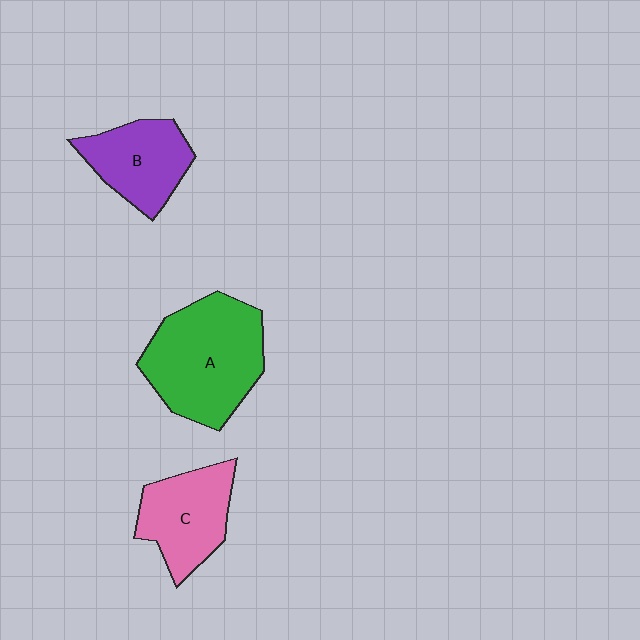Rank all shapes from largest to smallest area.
From largest to smallest: A (green), C (pink), B (purple).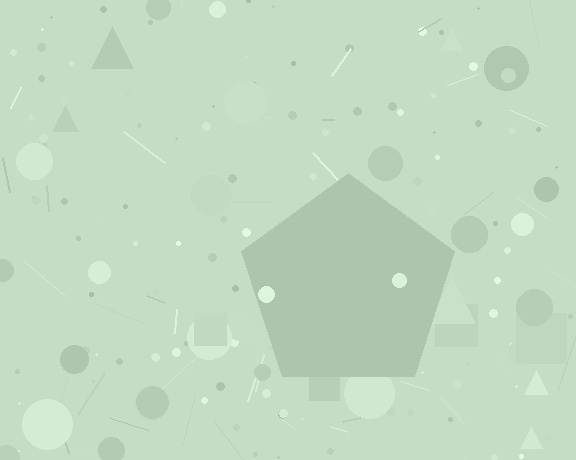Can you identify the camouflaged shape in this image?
The camouflaged shape is a pentagon.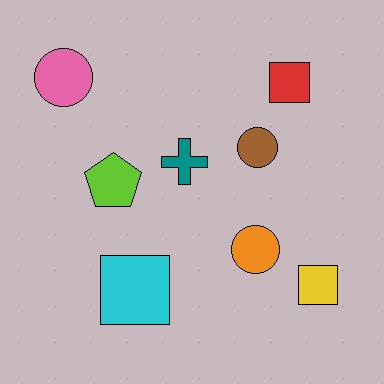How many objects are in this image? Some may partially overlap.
There are 8 objects.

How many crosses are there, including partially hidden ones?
There is 1 cross.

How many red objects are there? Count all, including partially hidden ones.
There is 1 red object.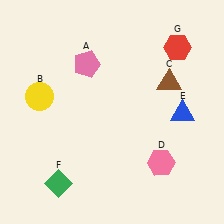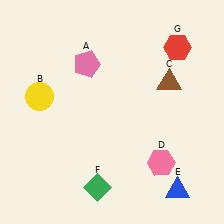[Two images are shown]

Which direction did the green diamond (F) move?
The green diamond (F) moved right.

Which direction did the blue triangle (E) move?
The blue triangle (E) moved down.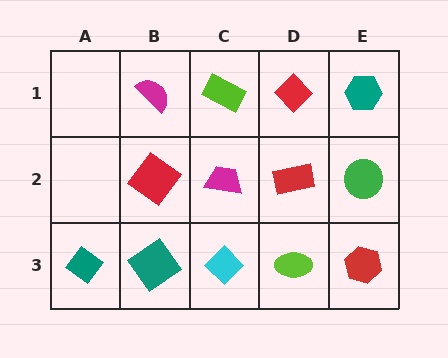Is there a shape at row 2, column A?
No, that cell is empty.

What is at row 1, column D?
A red diamond.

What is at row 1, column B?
A magenta semicircle.